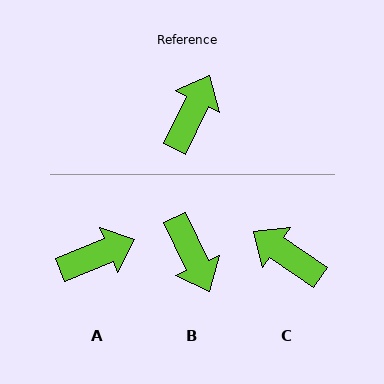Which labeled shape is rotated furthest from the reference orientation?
B, about 129 degrees away.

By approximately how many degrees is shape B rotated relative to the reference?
Approximately 129 degrees clockwise.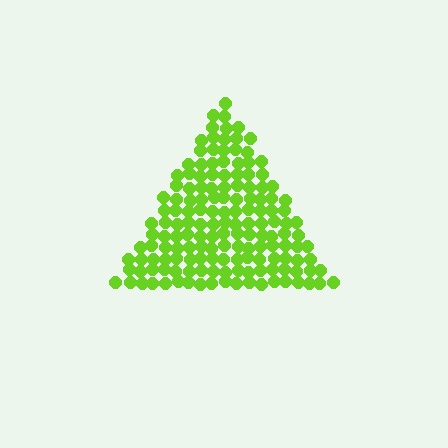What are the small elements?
The small elements are circles.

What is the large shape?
The large shape is a triangle.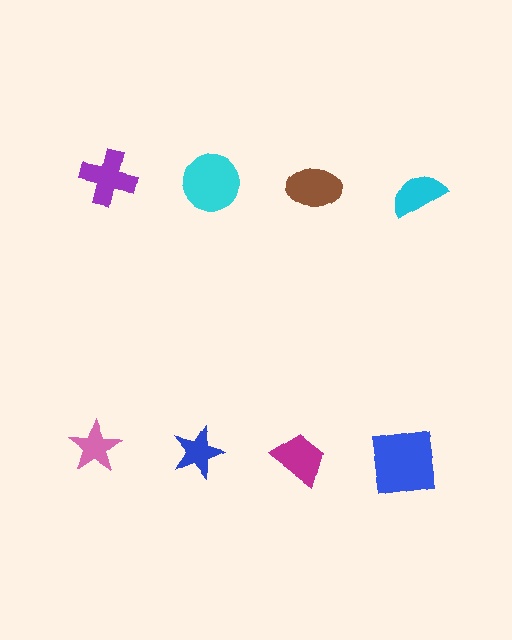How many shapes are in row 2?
4 shapes.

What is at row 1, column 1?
A purple cross.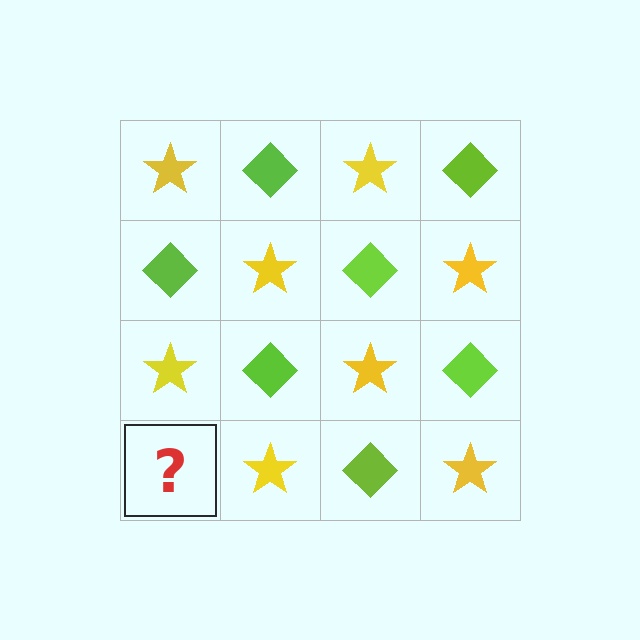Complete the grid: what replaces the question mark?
The question mark should be replaced with a lime diamond.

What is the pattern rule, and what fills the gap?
The rule is that it alternates yellow star and lime diamond in a checkerboard pattern. The gap should be filled with a lime diamond.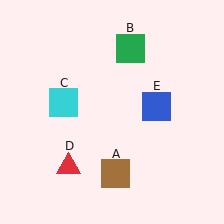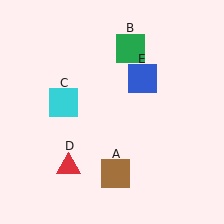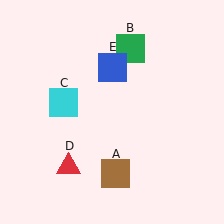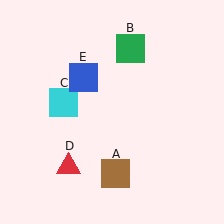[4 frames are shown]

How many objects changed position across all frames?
1 object changed position: blue square (object E).